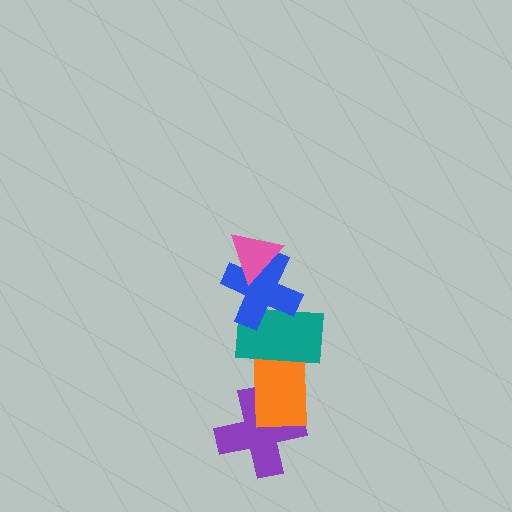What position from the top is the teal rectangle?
The teal rectangle is 3rd from the top.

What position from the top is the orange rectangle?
The orange rectangle is 4th from the top.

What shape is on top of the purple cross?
The orange rectangle is on top of the purple cross.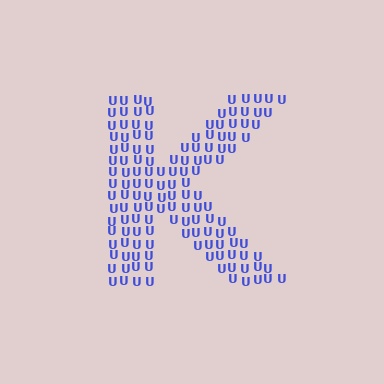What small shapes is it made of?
It is made of small letter U's.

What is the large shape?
The large shape is the letter K.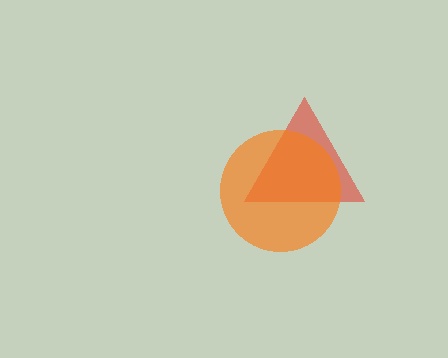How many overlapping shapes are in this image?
There are 2 overlapping shapes in the image.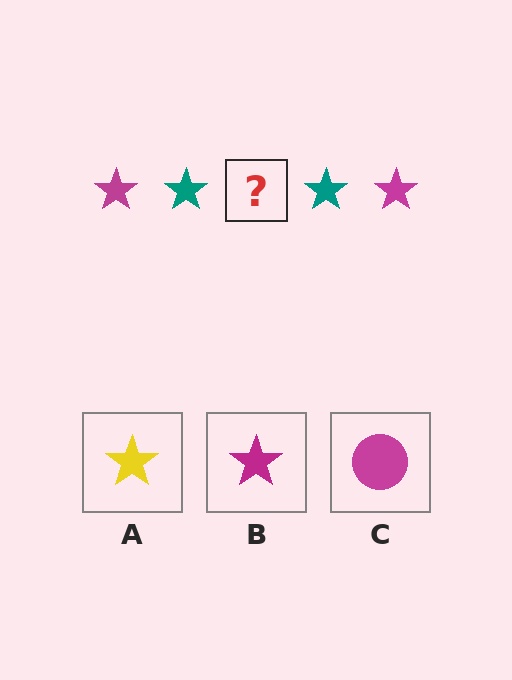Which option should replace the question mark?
Option B.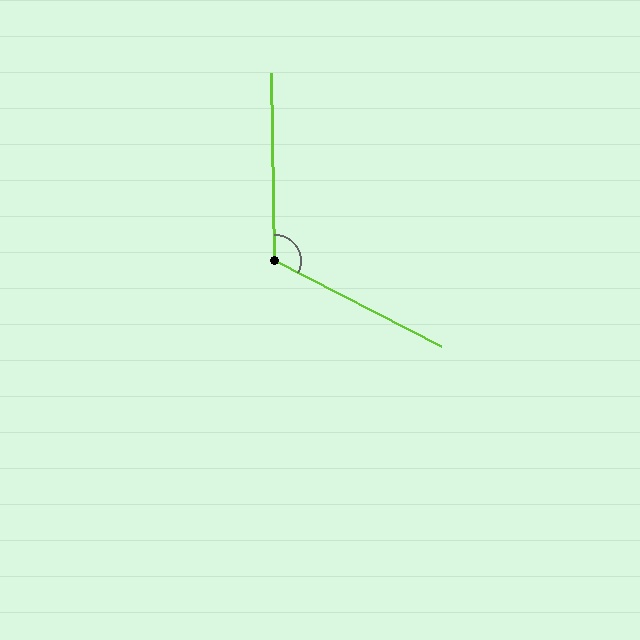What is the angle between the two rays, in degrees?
Approximately 118 degrees.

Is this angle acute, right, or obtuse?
It is obtuse.